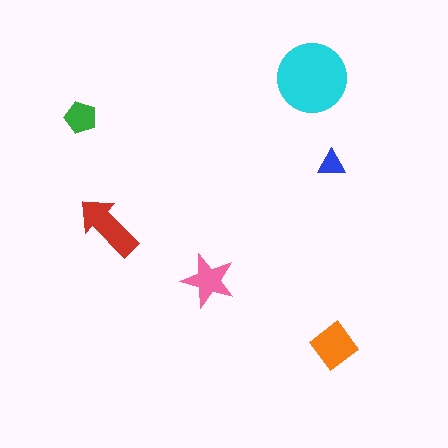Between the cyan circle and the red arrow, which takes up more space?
The cyan circle.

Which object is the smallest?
The blue triangle.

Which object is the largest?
The cyan circle.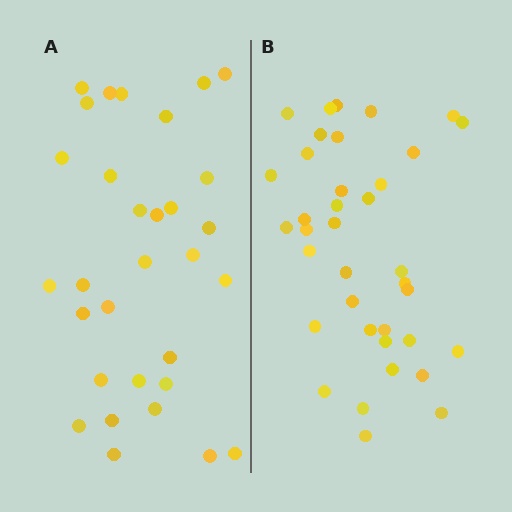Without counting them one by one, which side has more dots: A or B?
Region B (the right region) has more dots.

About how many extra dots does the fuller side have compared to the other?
Region B has about 6 more dots than region A.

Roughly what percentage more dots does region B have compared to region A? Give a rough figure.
About 20% more.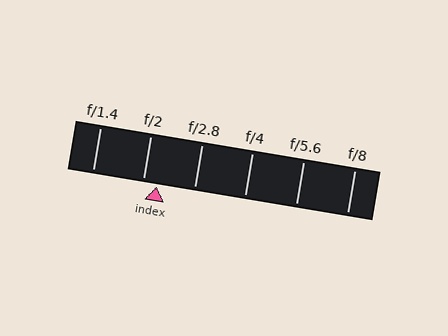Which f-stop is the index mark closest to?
The index mark is closest to f/2.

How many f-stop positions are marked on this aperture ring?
There are 6 f-stop positions marked.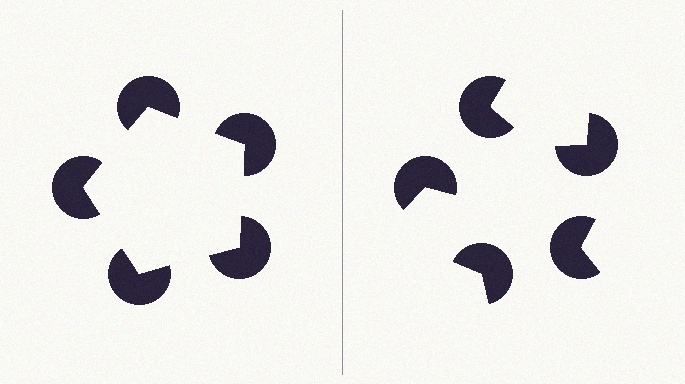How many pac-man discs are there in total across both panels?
10 — 5 on each side.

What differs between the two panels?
The pac-man discs are positioned identically on both sides; only the wedge orientations differ. On the left they align to a pentagon; on the right they are misaligned.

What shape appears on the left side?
An illusory pentagon.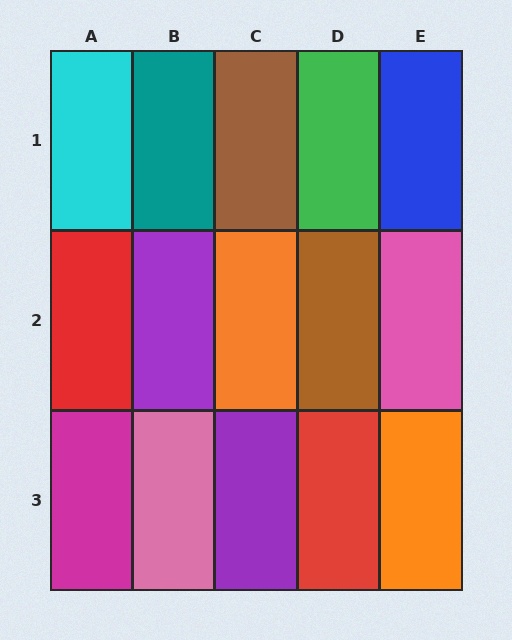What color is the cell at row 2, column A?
Red.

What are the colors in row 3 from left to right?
Magenta, pink, purple, red, orange.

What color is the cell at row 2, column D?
Brown.